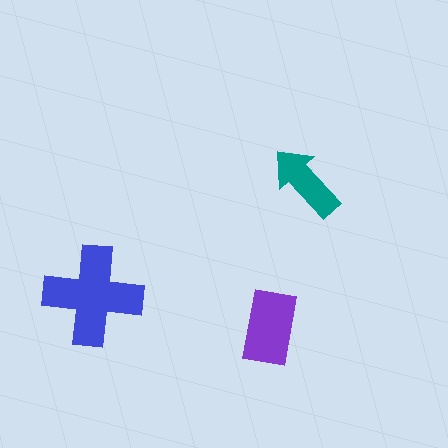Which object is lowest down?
The purple rectangle is bottommost.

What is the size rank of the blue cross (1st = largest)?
1st.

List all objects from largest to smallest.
The blue cross, the purple rectangle, the teal arrow.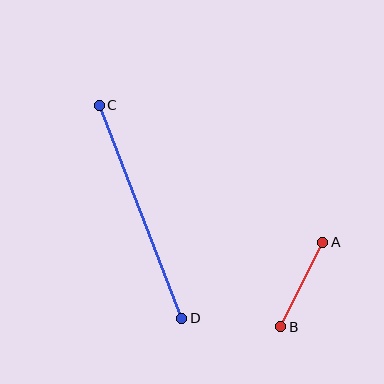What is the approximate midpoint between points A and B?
The midpoint is at approximately (302, 284) pixels.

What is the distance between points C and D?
The distance is approximately 229 pixels.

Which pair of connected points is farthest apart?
Points C and D are farthest apart.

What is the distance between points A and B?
The distance is approximately 94 pixels.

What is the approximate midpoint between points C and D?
The midpoint is at approximately (140, 212) pixels.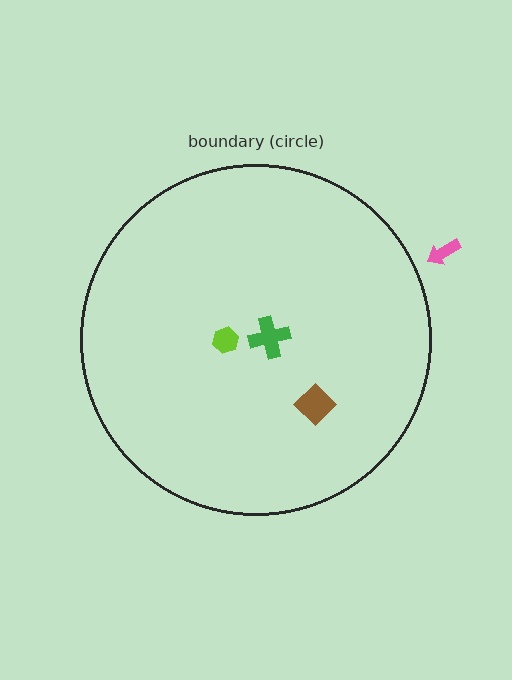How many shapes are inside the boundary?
3 inside, 1 outside.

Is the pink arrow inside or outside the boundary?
Outside.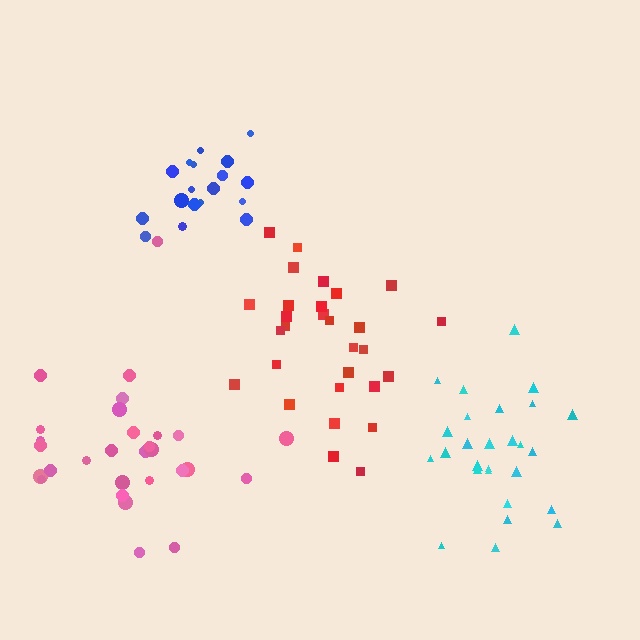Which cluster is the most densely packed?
Cyan.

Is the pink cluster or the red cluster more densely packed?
Red.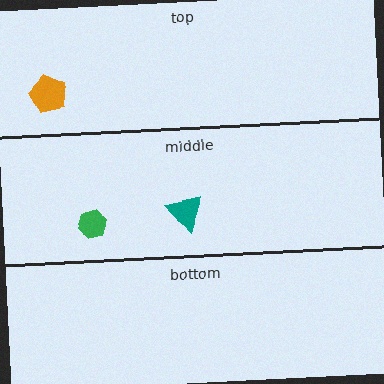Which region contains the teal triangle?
The middle region.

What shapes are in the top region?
The orange pentagon.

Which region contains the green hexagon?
The middle region.